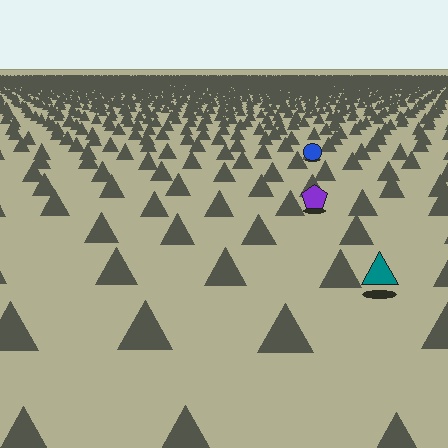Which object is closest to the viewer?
The teal triangle is closest. The texture marks near it are larger and more spread out.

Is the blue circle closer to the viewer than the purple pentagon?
No. The purple pentagon is closer — you can tell from the texture gradient: the ground texture is coarser near it.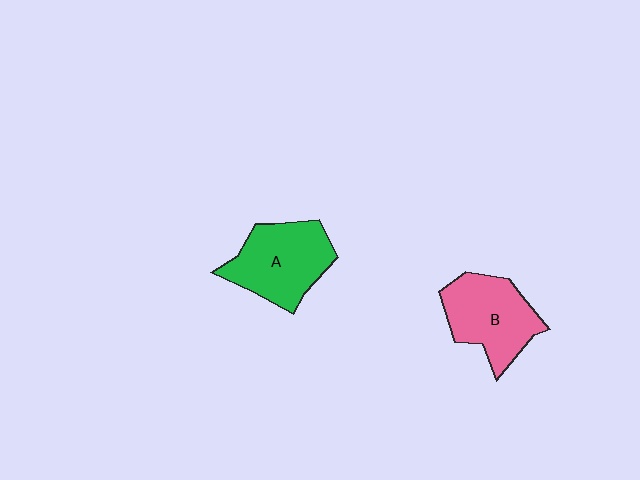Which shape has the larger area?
Shape A (green).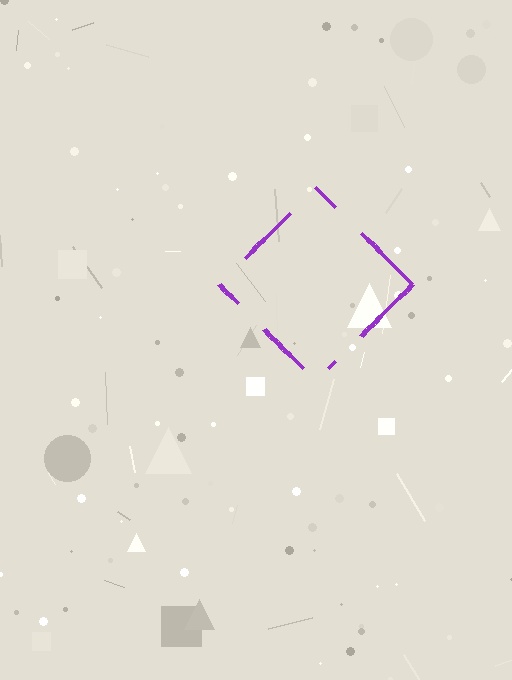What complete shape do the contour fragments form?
The contour fragments form a diamond.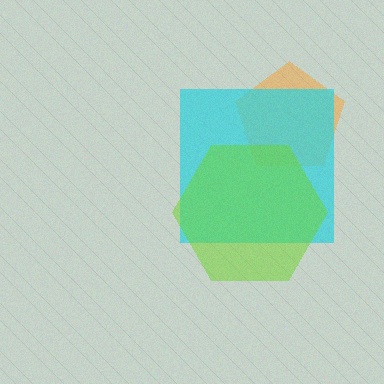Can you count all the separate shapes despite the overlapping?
Yes, there are 3 separate shapes.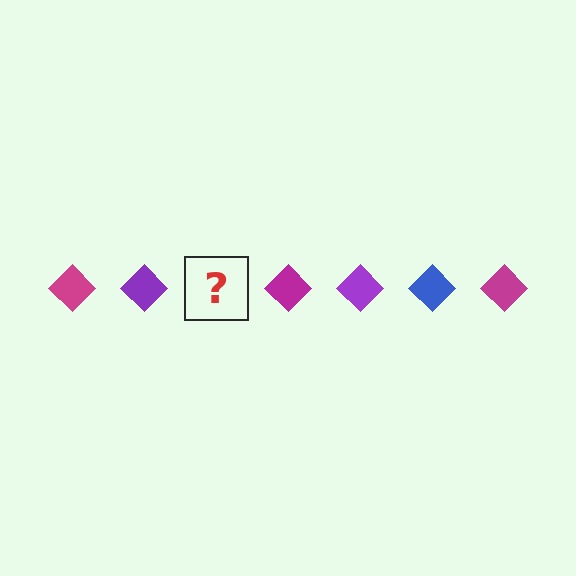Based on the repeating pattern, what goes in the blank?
The blank should be a blue diamond.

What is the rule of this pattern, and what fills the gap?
The rule is that the pattern cycles through magenta, purple, blue diamonds. The gap should be filled with a blue diamond.